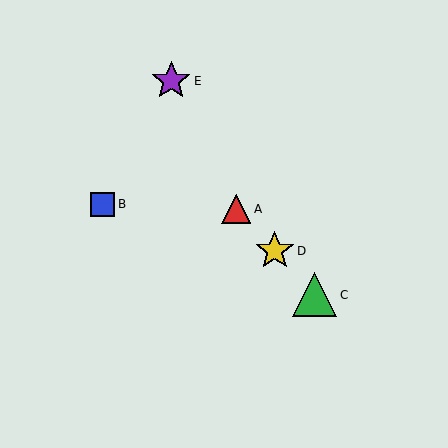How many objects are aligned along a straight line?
3 objects (A, C, D) are aligned along a straight line.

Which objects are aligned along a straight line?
Objects A, C, D are aligned along a straight line.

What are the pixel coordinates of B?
Object B is at (103, 204).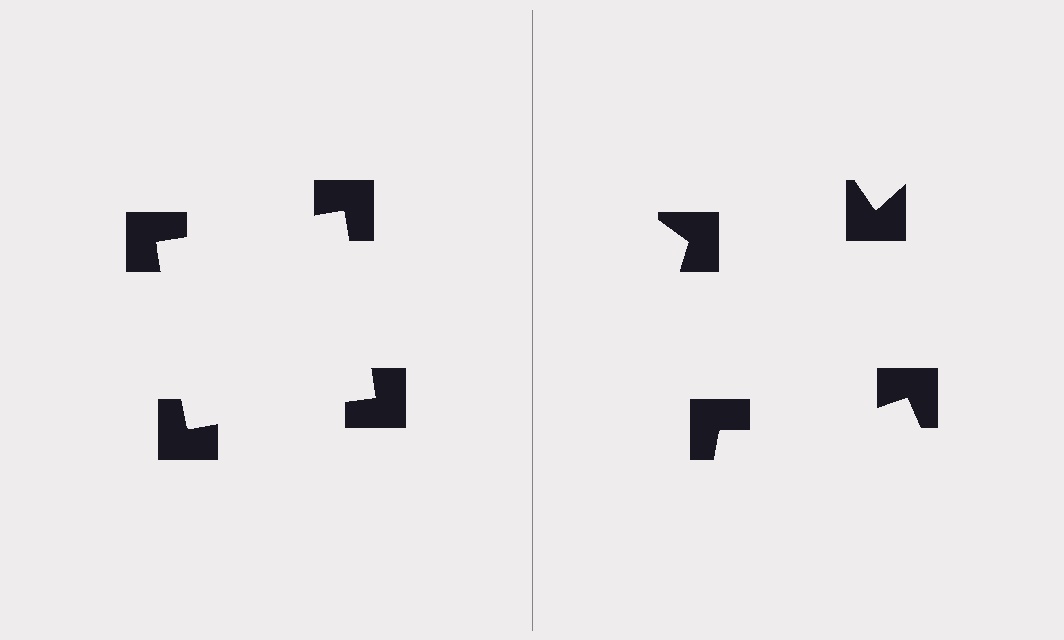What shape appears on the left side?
An illusory square.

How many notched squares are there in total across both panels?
8 — 4 on each side.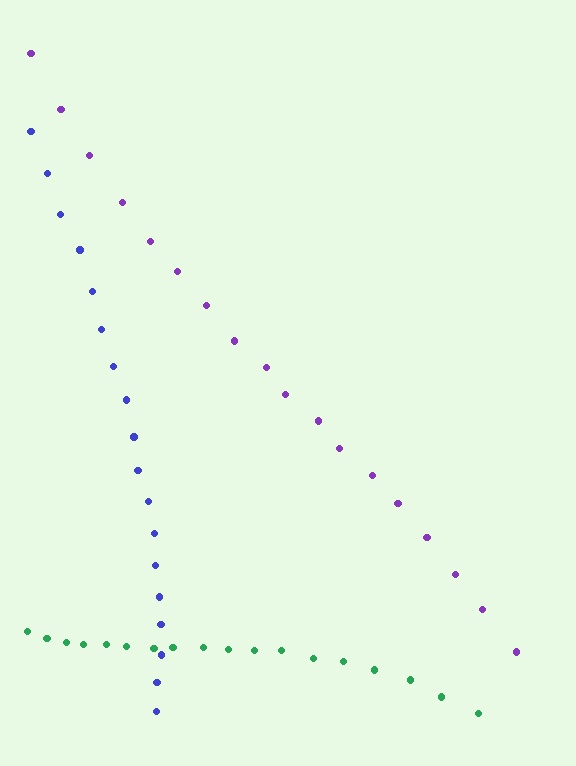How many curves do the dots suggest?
There are 3 distinct paths.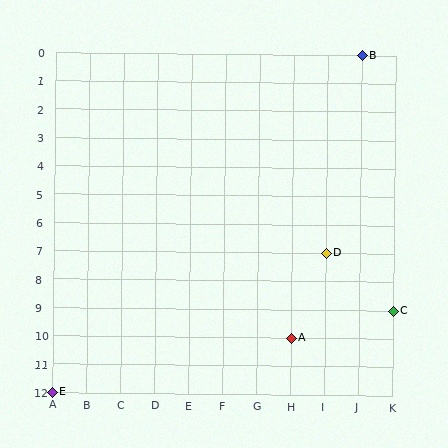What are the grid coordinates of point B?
Point B is at grid coordinates (J, 0).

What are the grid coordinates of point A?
Point A is at grid coordinates (H, 10).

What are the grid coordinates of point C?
Point C is at grid coordinates (K, 9).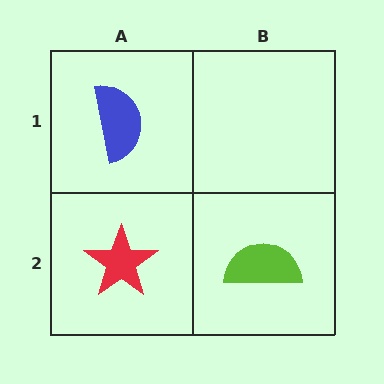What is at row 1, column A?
A blue semicircle.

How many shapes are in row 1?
1 shape.